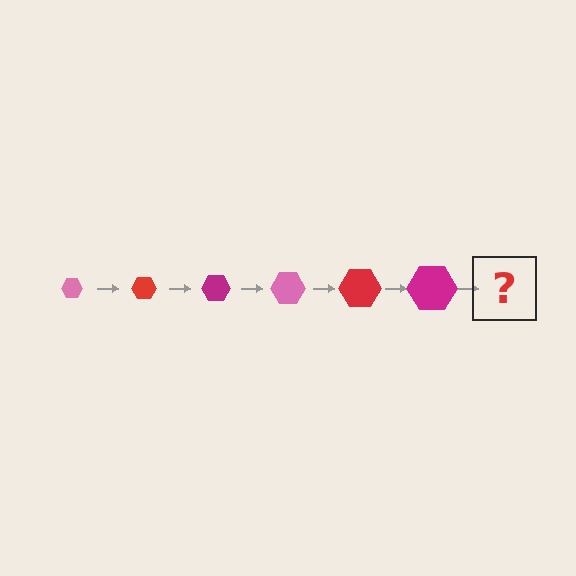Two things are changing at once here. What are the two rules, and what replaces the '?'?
The two rules are that the hexagon grows larger each step and the color cycles through pink, red, and magenta. The '?' should be a pink hexagon, larger than the previous one.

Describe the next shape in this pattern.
It should be a pink hexagon, larger than the previous one.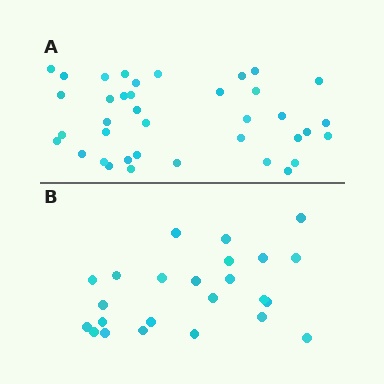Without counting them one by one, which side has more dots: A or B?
Region A (the top region) has more dots.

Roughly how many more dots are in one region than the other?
Region A has approximately 15 more dots than region B.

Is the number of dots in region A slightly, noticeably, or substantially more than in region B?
Region A has substantially more. The ratio is roughly 1.6 to 1.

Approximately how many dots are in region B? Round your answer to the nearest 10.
About 20 dots. (The exact count is 24, which rounds to 20.)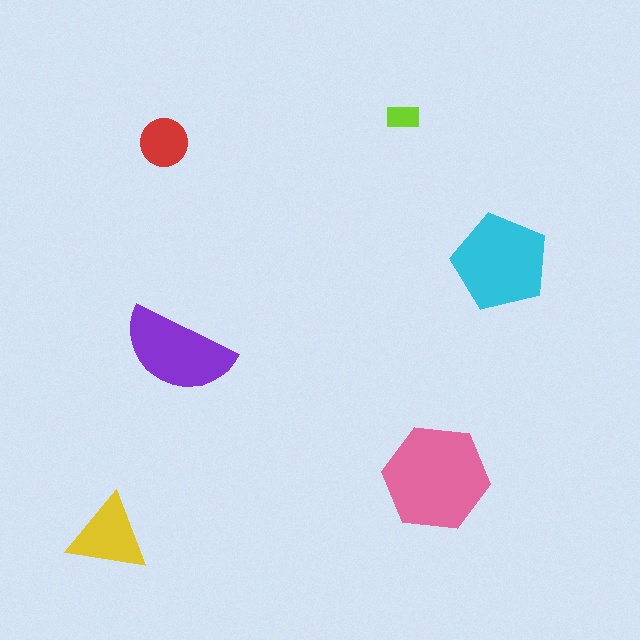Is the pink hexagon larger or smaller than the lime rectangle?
Larger.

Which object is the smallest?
The lime rectangle.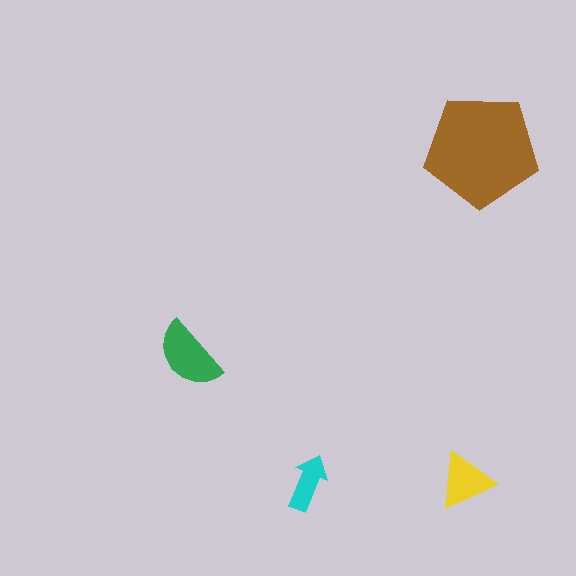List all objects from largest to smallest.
The brown pentagon, the green semicircle, the yellow triangle, the cyan arrow.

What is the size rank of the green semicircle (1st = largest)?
2nd.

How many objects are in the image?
There are 4 objects in the image.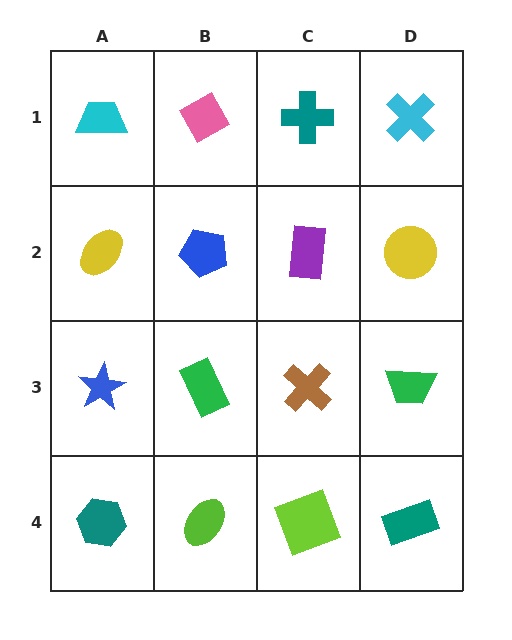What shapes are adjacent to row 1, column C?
A purple rectangle (row 2, column C), a pink diamond (row 1, column B), a cyan cross (row 1, column D).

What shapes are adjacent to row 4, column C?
A brown cross (row 3, column C), a lime ellipse (row 4, column B), a teal rectangle (row 4, column D).